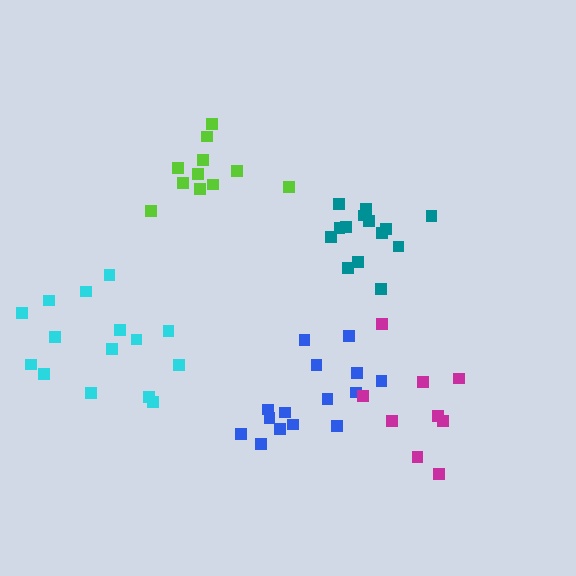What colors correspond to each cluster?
The clusters are colored: blue, cyan, magenta, lime, teal.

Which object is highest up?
The lime cluster is topmost.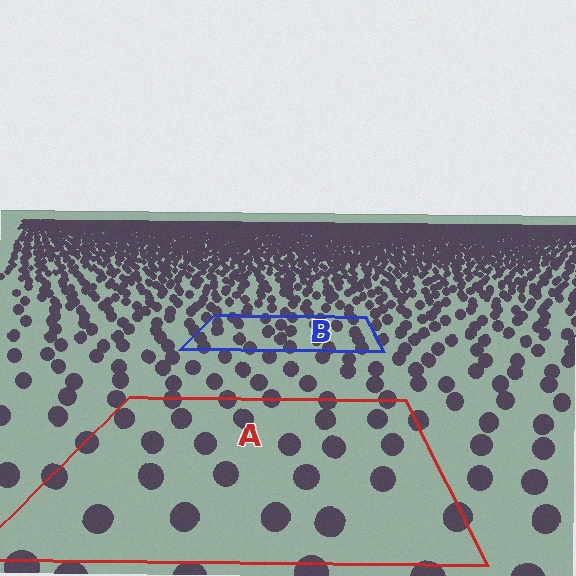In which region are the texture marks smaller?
The texture marks are smaller in region B, because it is farther away.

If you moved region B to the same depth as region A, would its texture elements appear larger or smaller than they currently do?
They would appear larger. At a closer depth, the same texture elements are projected at a bigger on-screen size.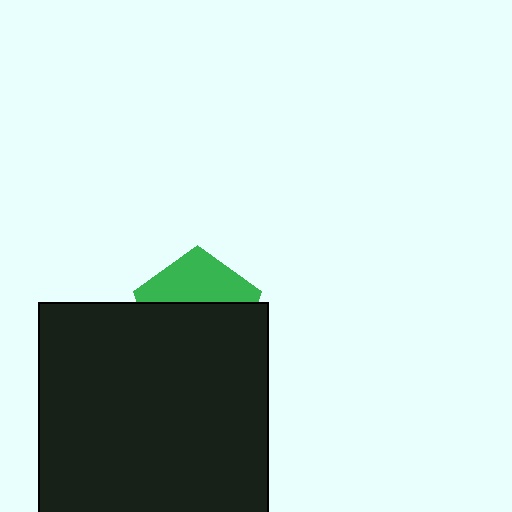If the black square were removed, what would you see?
You would see the complete green pentagon.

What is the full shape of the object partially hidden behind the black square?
The partially hidden object is a green pentagon.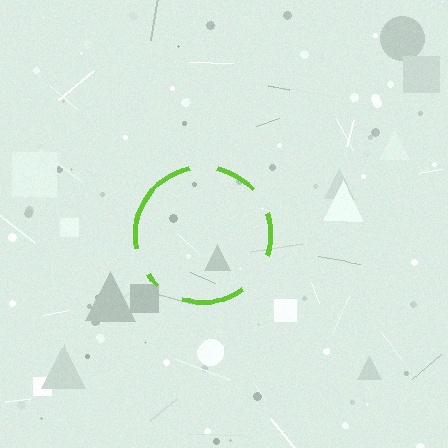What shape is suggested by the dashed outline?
The dashed outline suggests a circle.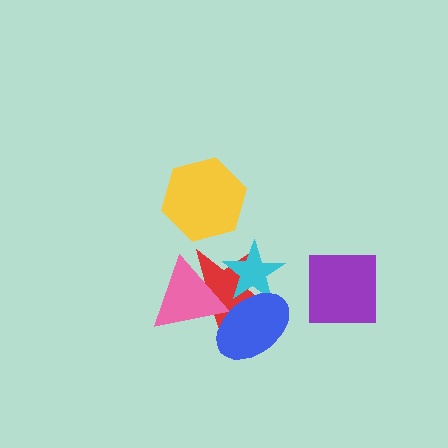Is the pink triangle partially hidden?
Yes, it is partially covered by another shape.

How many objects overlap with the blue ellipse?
3 objects overlap with the blue ellipse.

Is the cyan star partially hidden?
Yes, it is partially covered by another shape.